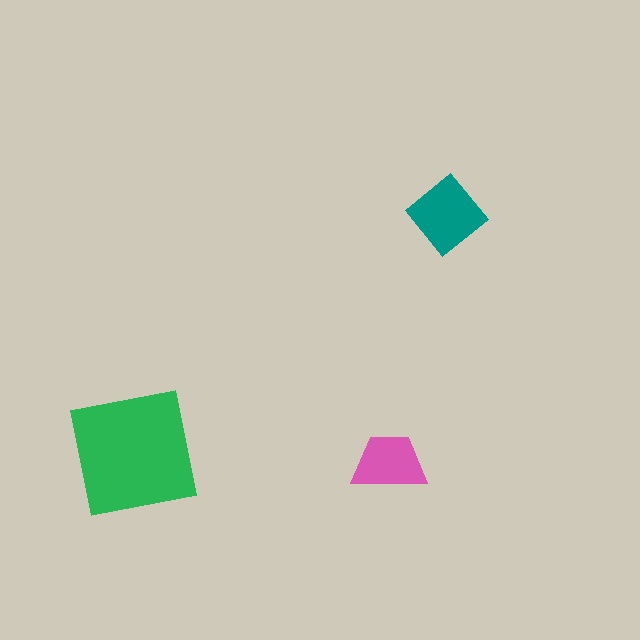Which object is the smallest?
The pink trapezoid.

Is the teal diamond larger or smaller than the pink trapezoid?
Larger.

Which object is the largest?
The green square.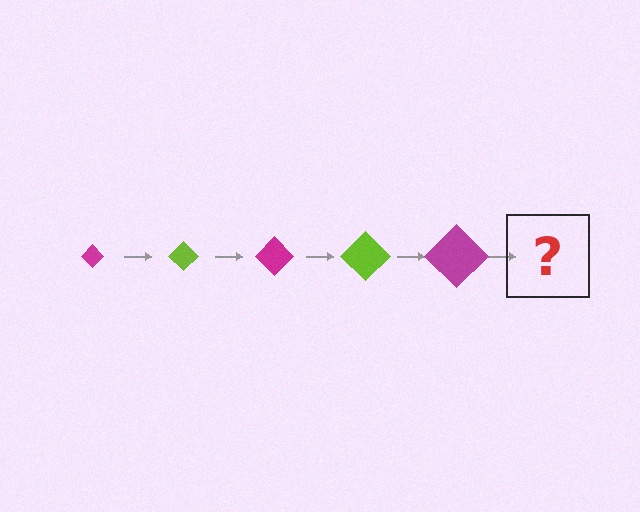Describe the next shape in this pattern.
It should be a lime diamond, larger than the previous one.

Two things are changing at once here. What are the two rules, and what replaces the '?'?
The two rules are that the diamond grows larger each step and the color cycles through magenta and lime. The '?' should be a lime diamond, larger than the previous one.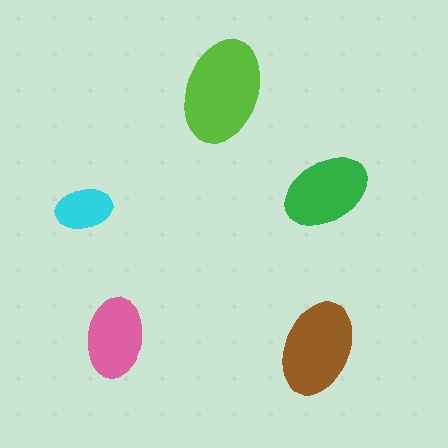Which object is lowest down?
The brown ellipse is bottommost.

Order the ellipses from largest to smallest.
the lime one, the brown one, the green one, the pink one, the cyan one.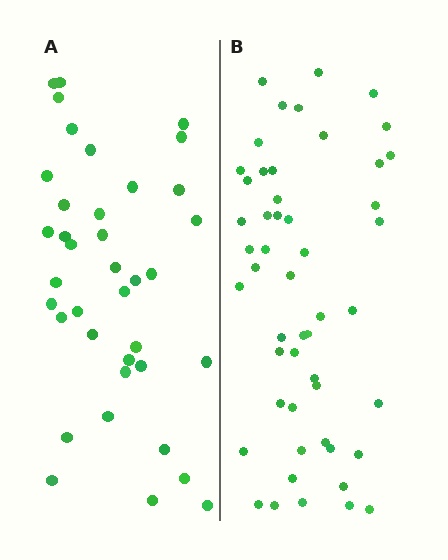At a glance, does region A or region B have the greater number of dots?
Region B (the right region) has more dots.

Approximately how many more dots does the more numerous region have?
Region B has approximately 15 more dots than region A.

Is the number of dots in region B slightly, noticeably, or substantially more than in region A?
Region B has noticeably more, but not dramatically so. The ratio is roughly 1.3 to 1.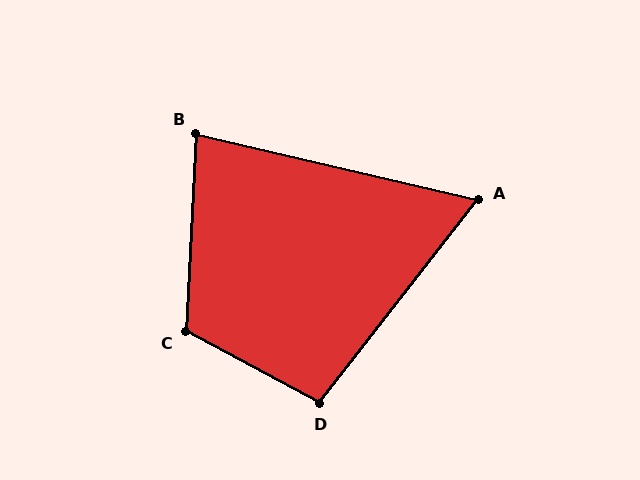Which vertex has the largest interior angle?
C, at approximately 115 degrees.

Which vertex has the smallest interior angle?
A, at approximately 65 degrees.